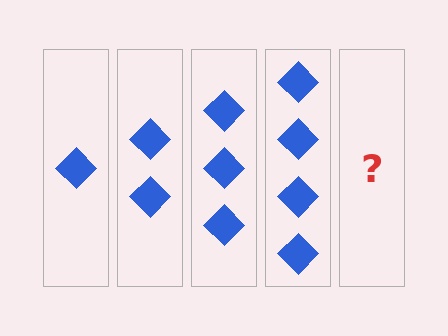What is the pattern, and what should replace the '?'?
The pattern is that each step adds one more diamond. The '?' should be 5 diamonds.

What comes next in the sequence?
The next element should be 5 diamonds.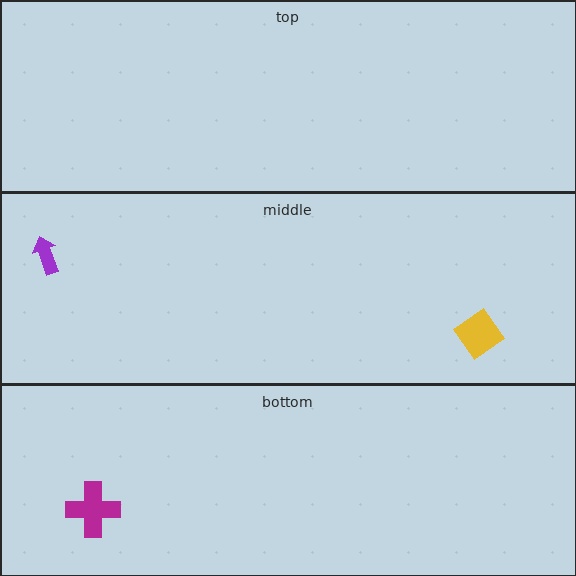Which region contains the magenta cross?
The bottom region.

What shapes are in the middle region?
The yellow diamond, the purple arrow.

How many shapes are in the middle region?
2.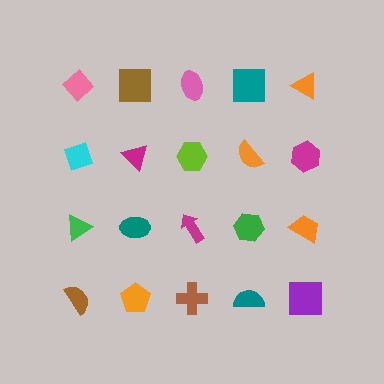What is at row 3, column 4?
A green hexagon.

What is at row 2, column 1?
A cyan diamond.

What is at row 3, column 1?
A green triangle.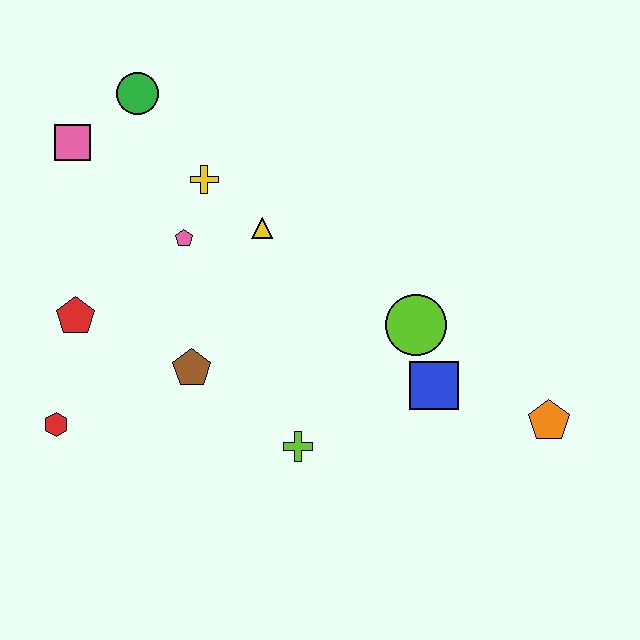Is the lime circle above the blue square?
Yes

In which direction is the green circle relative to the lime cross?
The green circle is above the lime cross.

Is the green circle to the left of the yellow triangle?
Yes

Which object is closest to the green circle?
The pink square is closest to the green circle.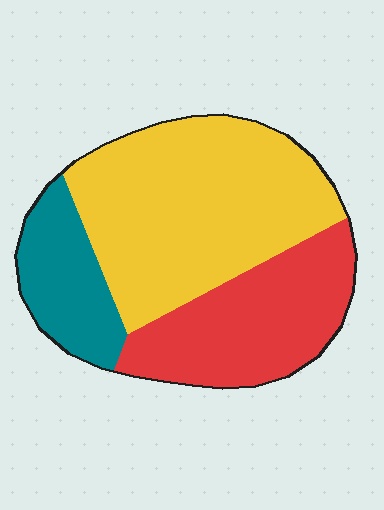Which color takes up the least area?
Teal, at roughly 15%.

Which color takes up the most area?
Yellow, at roughly 50%.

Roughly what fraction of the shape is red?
Red covers about 30% of the shape.